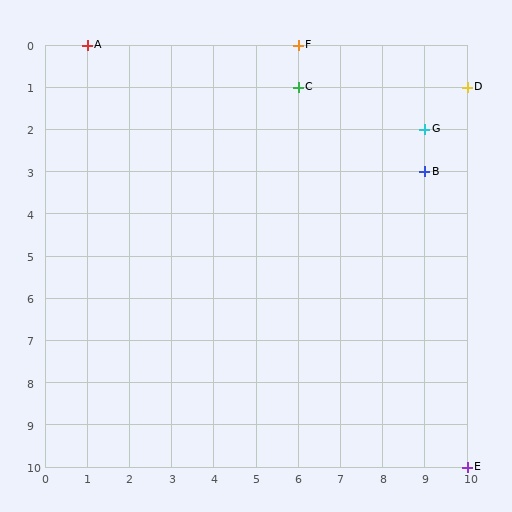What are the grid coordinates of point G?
Point G is at grid coordinates (9, 2).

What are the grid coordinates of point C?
Point C is at grid coordinates (6, 1).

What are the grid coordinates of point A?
Point A is at grid coordinates (1, 0).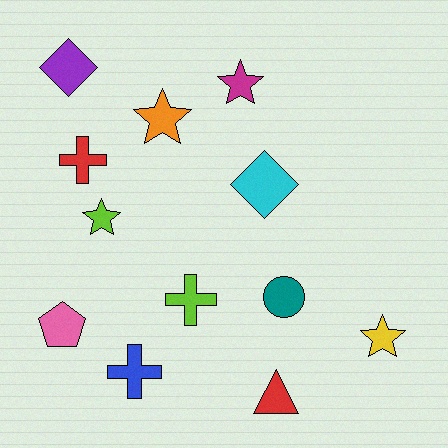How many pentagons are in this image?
There is 1 pentagon.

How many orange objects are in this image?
There is 1 orange object.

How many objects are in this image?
There are 12 objects.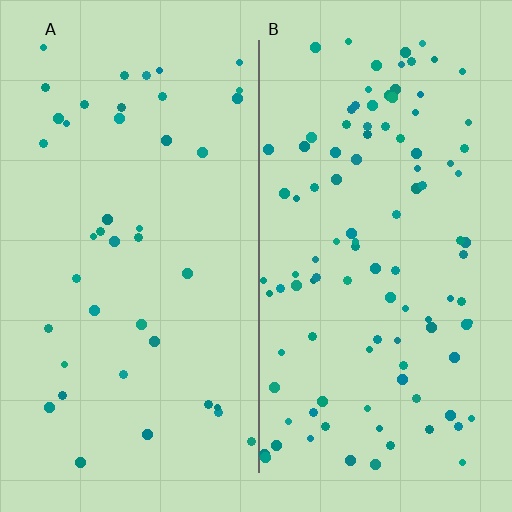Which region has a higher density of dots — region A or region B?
B (the right).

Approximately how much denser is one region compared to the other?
Approximately 2.5× — region B over region A.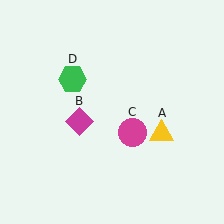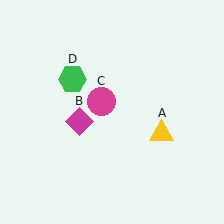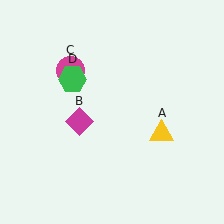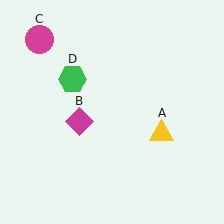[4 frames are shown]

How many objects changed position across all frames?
1 object changed position: magenta circle (object C).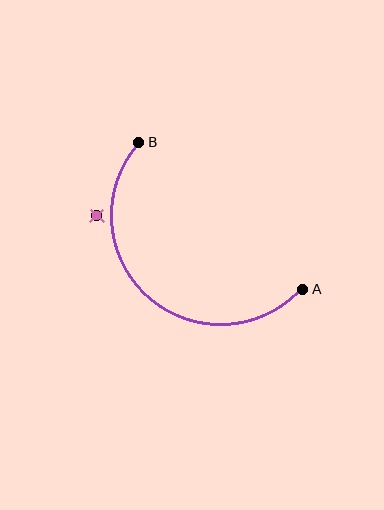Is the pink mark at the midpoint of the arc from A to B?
No — the pink mark does not lie on the arc at all. It sits slightly outside the curve.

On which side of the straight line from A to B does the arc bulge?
The arc bulges below and to the left of the straight line connecting A and B.